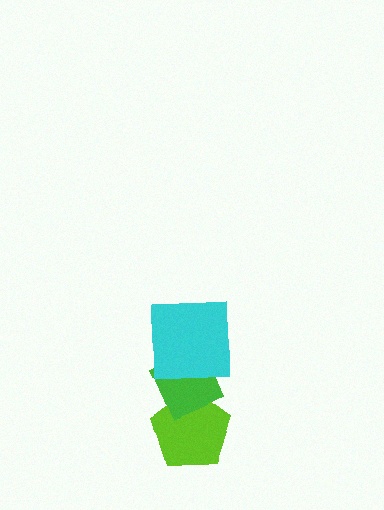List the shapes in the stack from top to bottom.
From top to bottom: the cyan square, the green diamond, the lime pentagon.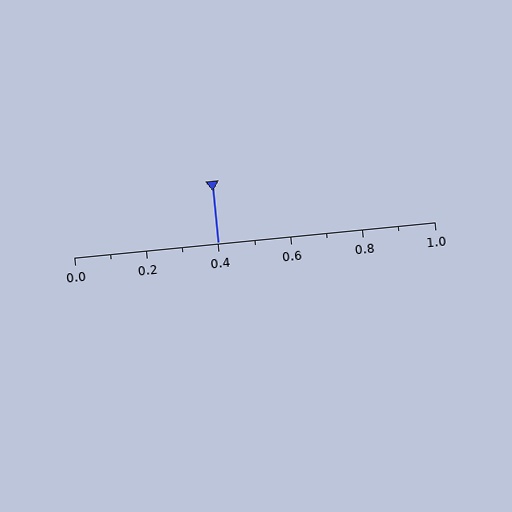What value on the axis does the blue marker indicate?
The marker indicates approximately 0.4.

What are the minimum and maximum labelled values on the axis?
The axis runs from 0.0 to 1.0.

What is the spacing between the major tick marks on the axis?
The major ticks are spaced 0.2 apart.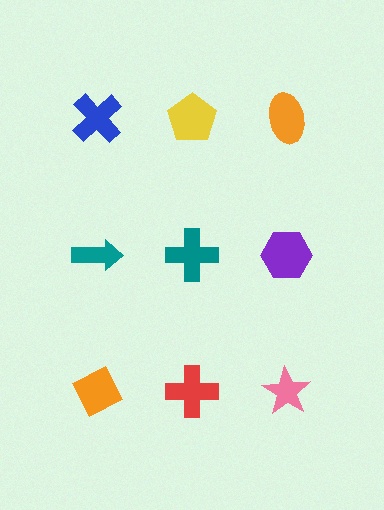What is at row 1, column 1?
A blue cross.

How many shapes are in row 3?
3 shapes.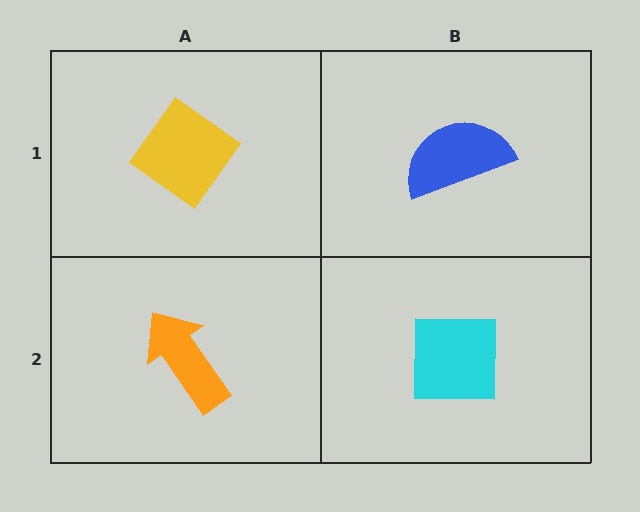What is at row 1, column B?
A blue semicircle.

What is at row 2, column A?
An orange arrow.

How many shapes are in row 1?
2 shapes.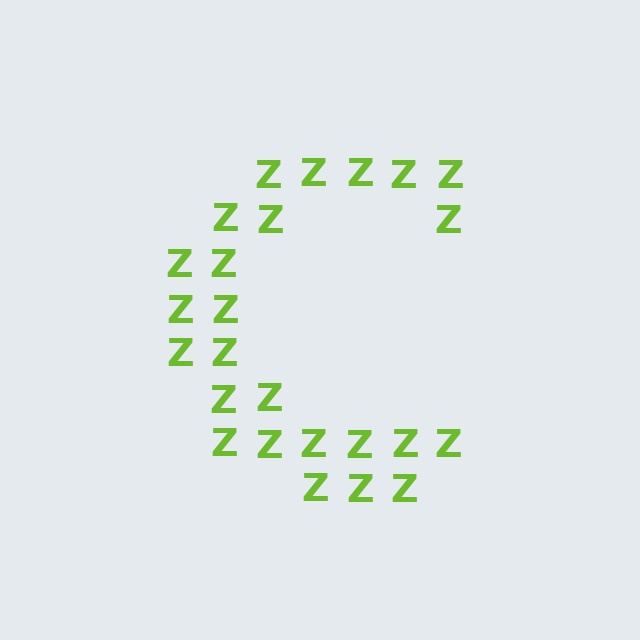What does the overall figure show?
The overall figure shows the letter C.